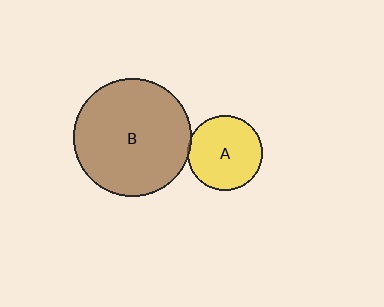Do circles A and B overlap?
Yes.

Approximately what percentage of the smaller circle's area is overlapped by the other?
Approximately 5%.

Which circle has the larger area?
Circle B (brown).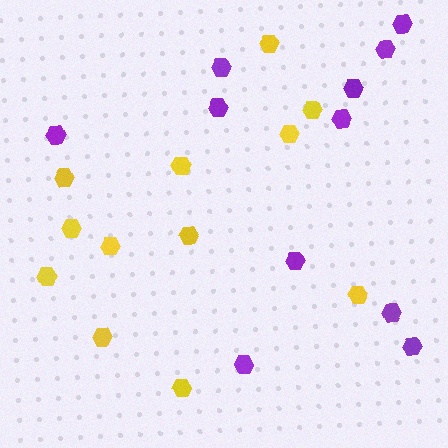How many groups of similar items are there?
There are 2 groups: one group of purple hexagons (11) and one group of yellow hexagons (12).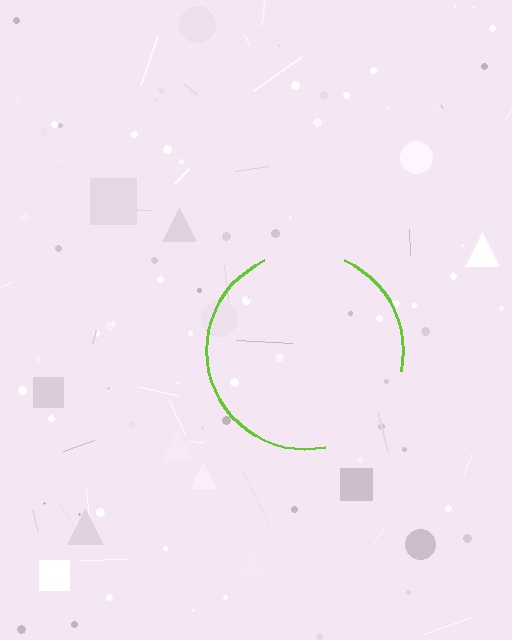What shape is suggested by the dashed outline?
The dashed outline suggests a circle.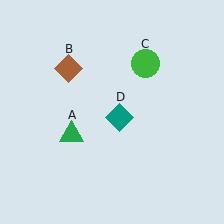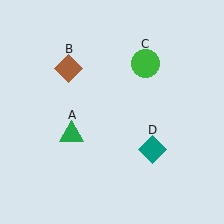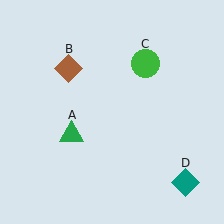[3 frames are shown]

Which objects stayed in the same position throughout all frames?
Green triangle (object A) and brown diamond (object B) and green circle (object C) remained stationary.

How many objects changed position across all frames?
1 object changed position: teal diamond (object D).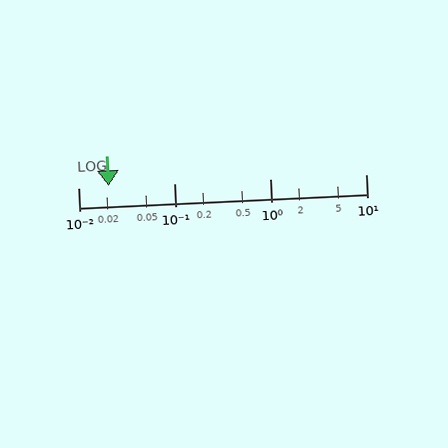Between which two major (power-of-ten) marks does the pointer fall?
The pointer is between 0.01 and 0.1.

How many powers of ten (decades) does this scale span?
The scale spans 3 decades, from 0.01 to 10.